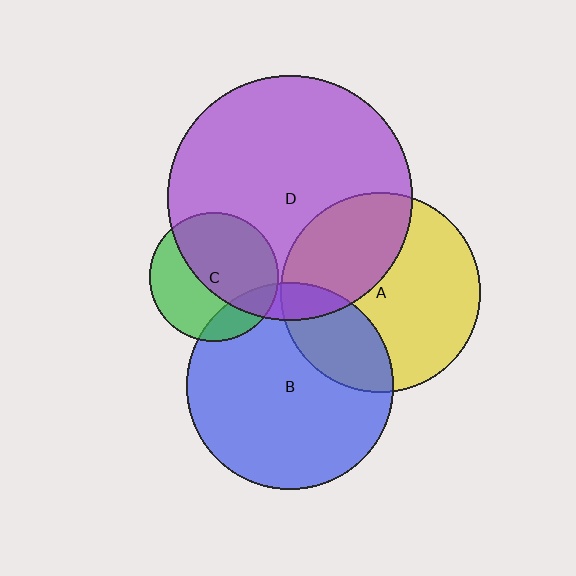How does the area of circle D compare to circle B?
Approximately 1.4 times.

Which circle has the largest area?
Circle D (purple).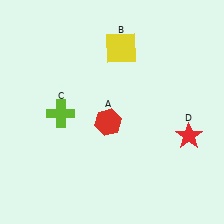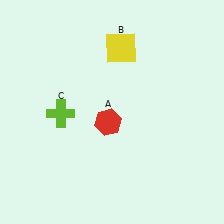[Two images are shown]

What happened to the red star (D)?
The red star (D) was removed in Image 2. It was in the bottom-right area of Image 1.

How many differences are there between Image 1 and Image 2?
There is 1 difference between the two images.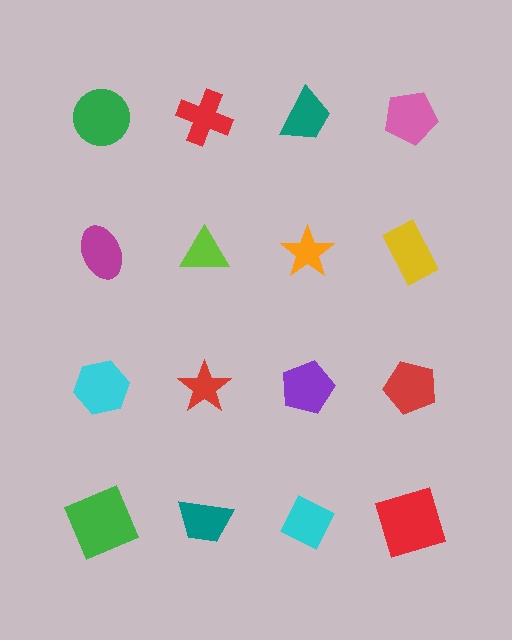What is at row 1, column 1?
A green circle.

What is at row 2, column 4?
A yellow rectangle.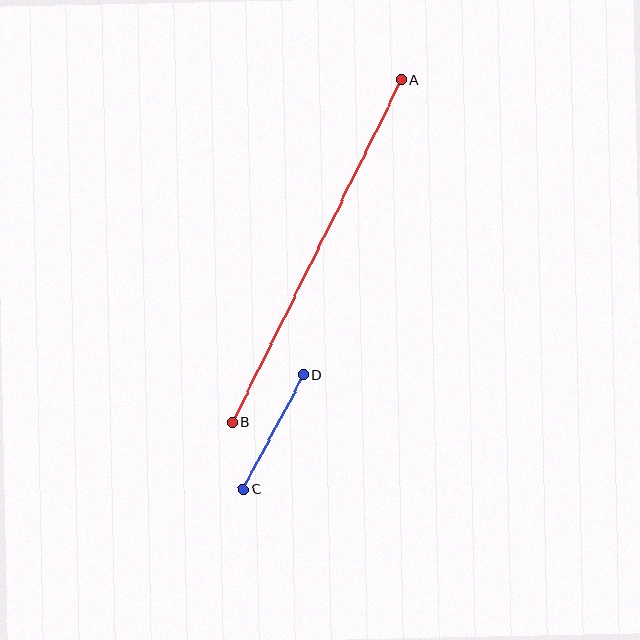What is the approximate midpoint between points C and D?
The midpoint is at approximately (273, 432) pixels.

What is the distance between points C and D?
The distance is approximately 129 pixels.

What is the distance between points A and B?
The distance is approximately 382 pixels.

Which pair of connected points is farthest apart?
Points A and B are farthest apart.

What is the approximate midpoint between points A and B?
The midpoint is at approximately (317, 251) pixels.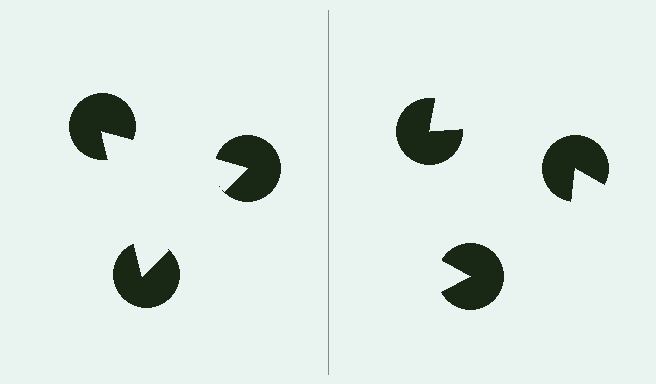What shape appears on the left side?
An illusory triangle.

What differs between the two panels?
The pac-man discs are positioned identically on both sides; only the wedge orientations differ. On the left they align to a triangle; on the right they are misaligned.